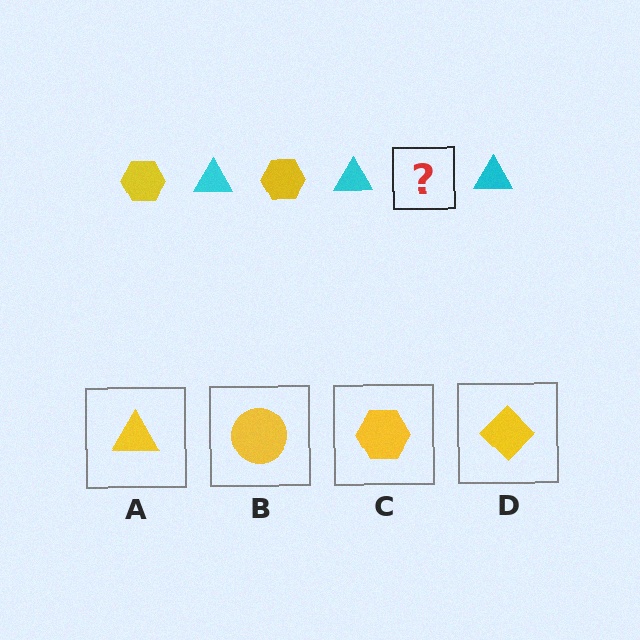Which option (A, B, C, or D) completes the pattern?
C.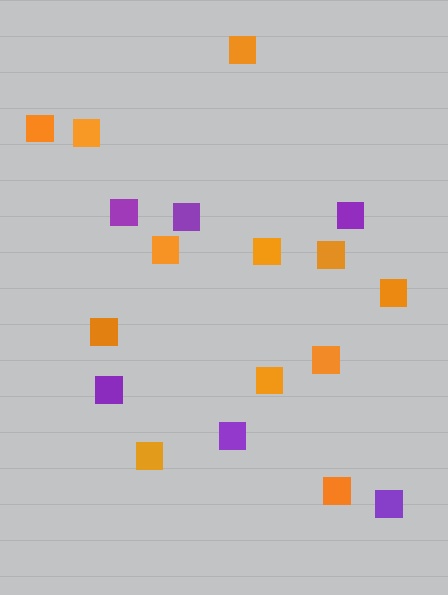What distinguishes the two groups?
There are 2 groups: one group of purple squares (6) and one group of orange squares (12).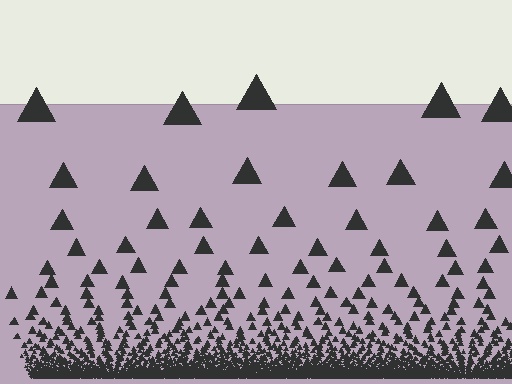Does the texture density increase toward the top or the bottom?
Density increases toward the bottom.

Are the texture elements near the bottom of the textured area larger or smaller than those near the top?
Smaller. The gradient is inverted — elements near the bottom are smaller and denser.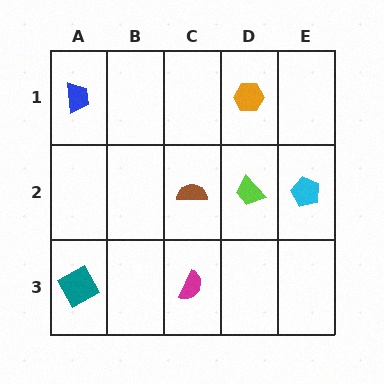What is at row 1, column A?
A blue trapezoid.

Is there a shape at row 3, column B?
No, that cell is empty.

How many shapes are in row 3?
2 shapes.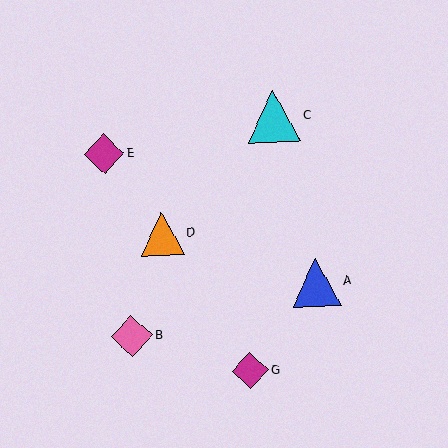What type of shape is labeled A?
Shape A is a blue triangle.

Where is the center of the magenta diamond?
The center of the magenta diamond is at (104, 154).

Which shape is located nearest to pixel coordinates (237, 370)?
The magenta diamond (labeled G) at (250, 371) is nearest to that location.